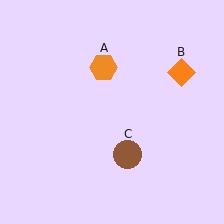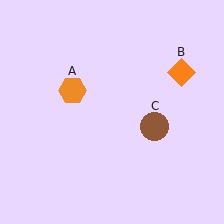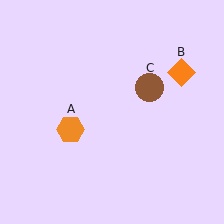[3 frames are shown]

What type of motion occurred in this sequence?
The orange hexagon (object A), brown circle (object C) rotated counterclockwise around the center of the scene.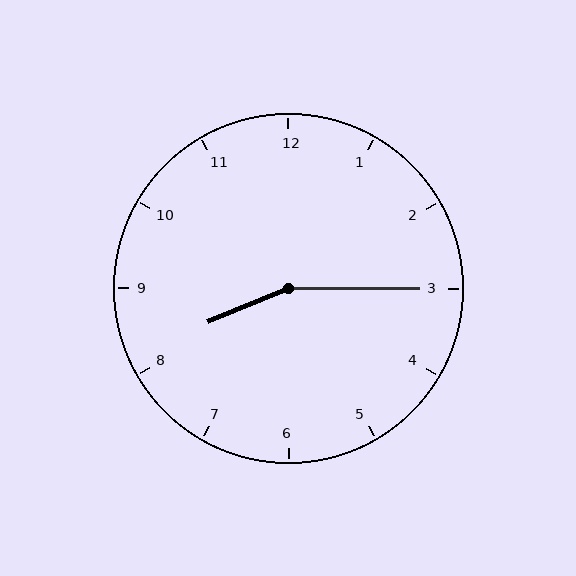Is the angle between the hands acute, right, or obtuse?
It is obtuse.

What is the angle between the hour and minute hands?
Approximately 158 degrees.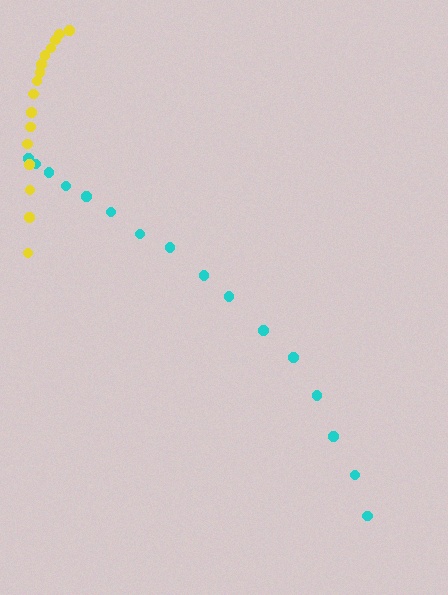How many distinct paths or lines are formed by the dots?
There are 2 distinct paths.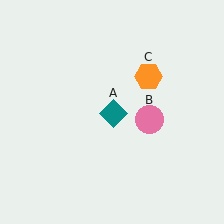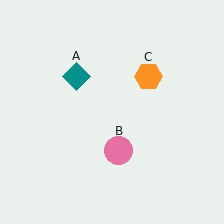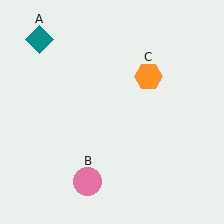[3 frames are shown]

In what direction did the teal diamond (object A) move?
The teal diamond (object A) moved up and to the left.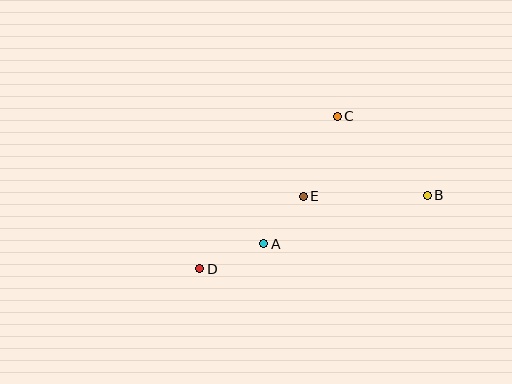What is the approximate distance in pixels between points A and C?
The distance between A and C is approximately 147 pixels.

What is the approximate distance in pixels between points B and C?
The distance between B and C is approximately 120 pixels.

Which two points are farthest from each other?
Points B and D are farthest from each other.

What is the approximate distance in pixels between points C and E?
The distance between C and E is approximately 87 pixels.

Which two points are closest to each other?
Points A and E are closest to each other.